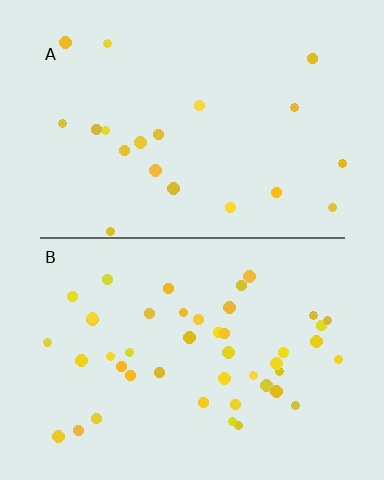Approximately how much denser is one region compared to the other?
Approximately 2.3× — region B over region A.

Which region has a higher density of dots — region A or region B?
B (the bottom).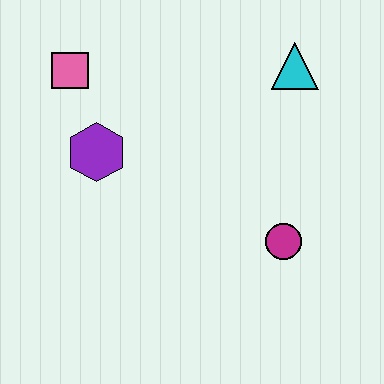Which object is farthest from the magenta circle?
The pink square is farthest from the magenta circle.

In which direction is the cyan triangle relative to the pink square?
The cyan triangle is to the right of the pink square.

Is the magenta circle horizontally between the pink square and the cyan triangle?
Yes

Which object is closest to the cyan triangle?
The magenta circle is closest to the cyan triangle.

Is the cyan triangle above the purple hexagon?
Yes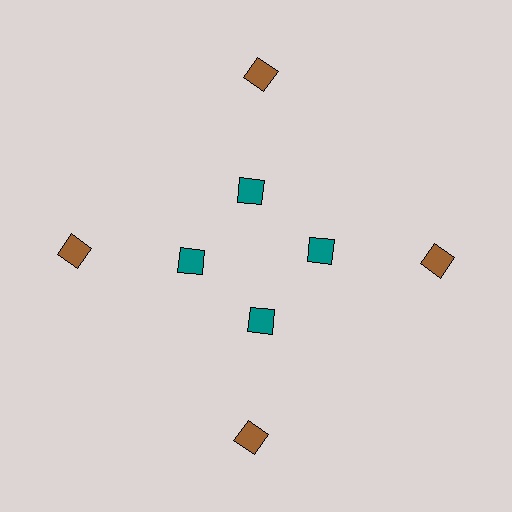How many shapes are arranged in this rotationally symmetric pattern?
There are 8 shapes, arranged in 4 groups of 2.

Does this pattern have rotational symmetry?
Yes, this pattern has 4-fold rotational symmetry. It looks the same after rotating 90 degrees around the center.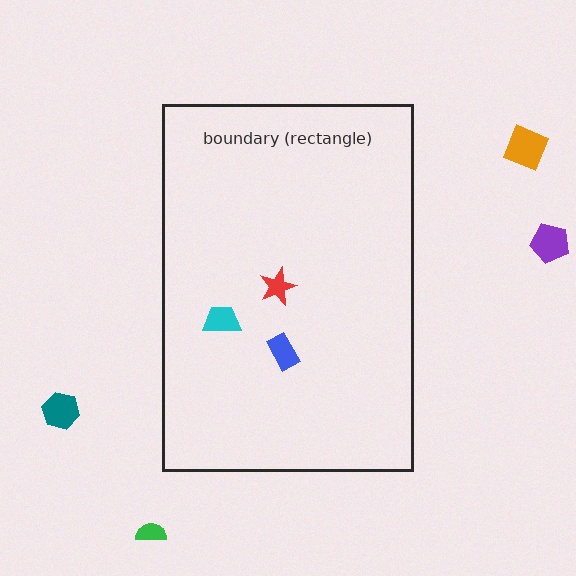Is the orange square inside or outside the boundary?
Outside.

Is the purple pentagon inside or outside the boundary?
Outside.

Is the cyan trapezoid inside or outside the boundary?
Inside.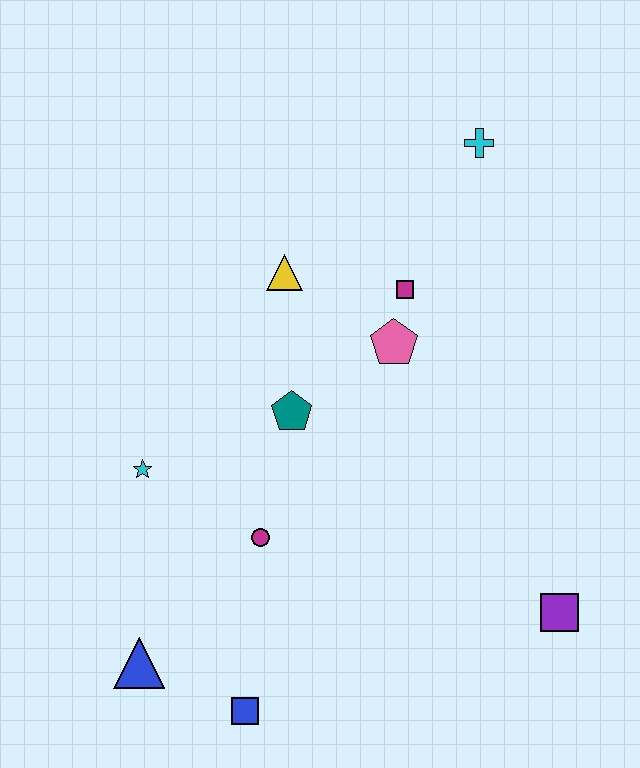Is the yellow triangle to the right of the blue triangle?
Yes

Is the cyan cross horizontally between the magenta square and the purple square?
Yes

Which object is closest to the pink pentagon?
The magenta square is closest to the pink pentagon.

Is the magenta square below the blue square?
No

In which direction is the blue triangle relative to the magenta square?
The blue triangle is below the magenta square.